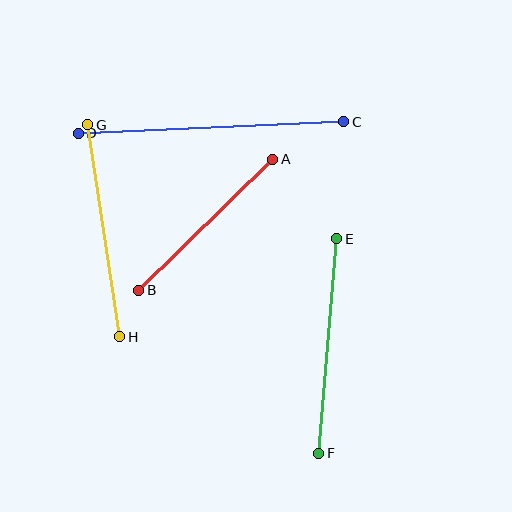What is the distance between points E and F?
The distance is approximately 215 pixels.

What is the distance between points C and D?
The distance is approximately 266 pixels.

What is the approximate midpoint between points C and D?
The midpoint is at approximately (211, 128) pixels.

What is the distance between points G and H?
The distance is approximately 215 pixels.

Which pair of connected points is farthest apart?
Points C and D are farthest apart.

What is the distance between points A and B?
The distance is approximately 187 pixels.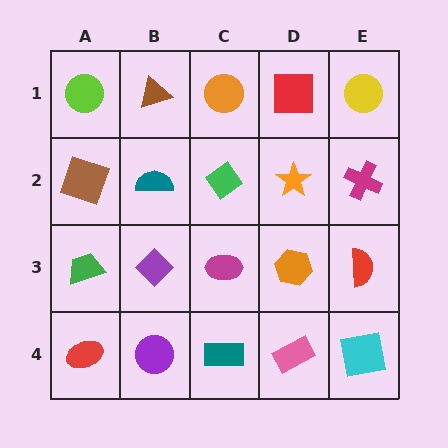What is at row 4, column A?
A red ellipse.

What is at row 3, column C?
A magenta ellipse.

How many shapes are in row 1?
5 shapes.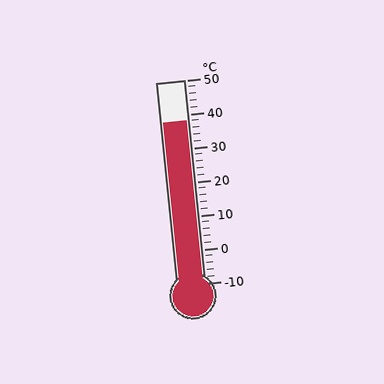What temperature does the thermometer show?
The thermometer shows approximately 38°C.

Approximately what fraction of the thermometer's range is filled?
The thermometer is filled to approximately 80% of its range.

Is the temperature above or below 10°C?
The temperature is above 10°C.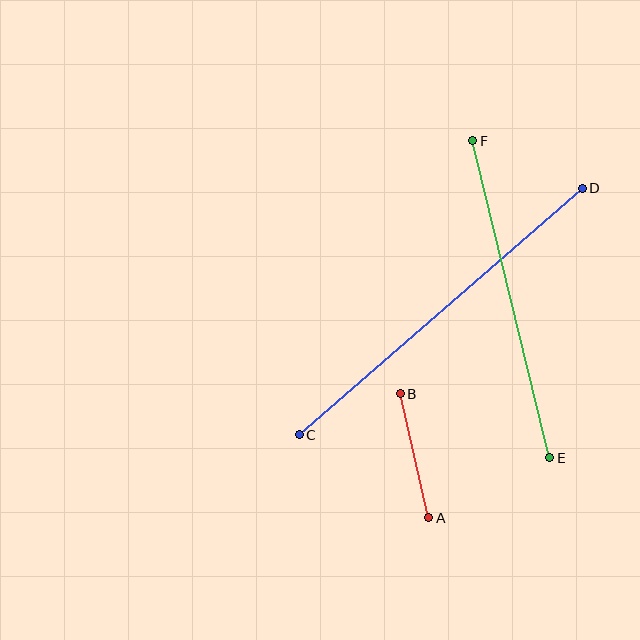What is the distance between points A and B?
The distance is approximately 127 pixels.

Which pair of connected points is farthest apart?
Points C and D are farthest apart.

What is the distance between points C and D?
The distance is approximately 375 pixels.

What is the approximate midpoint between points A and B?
The midpoint is at approximately (414, 456) pixels.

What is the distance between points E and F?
The distance is approximately 326 pixels.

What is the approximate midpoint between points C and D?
The midpoint is at approximately (441, 312) pixels.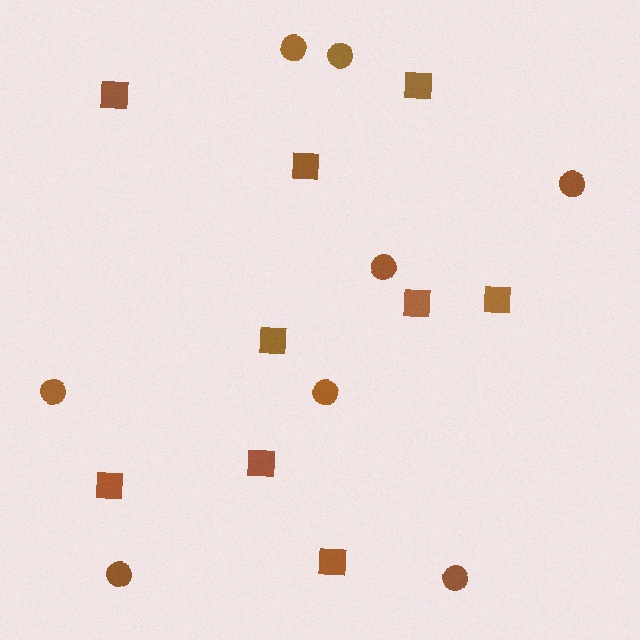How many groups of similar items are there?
There are 2 groups: one group of circles (8) and one group of squares (9).